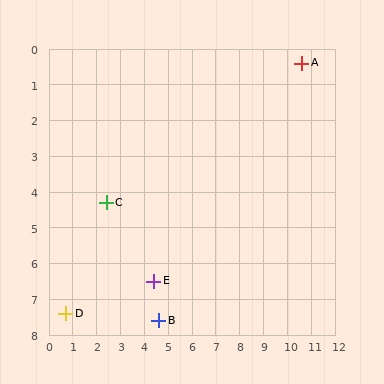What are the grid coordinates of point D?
Point D is at approximately (0.7, 7.4).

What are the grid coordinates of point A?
Point A is at approximately (10.6, 0.4).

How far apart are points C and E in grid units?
Points C and E are about 3.0 grid units apart.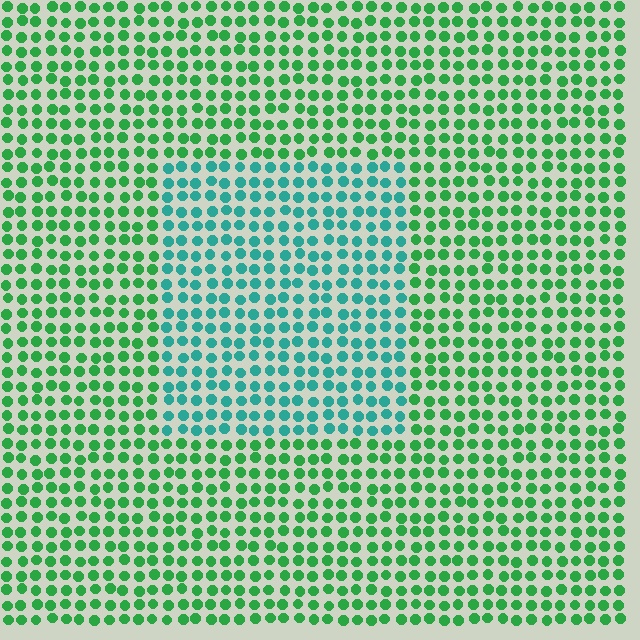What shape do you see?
I see a rectangle.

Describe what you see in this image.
The image is filled with small green elements in a uniform arrangement. A rectangle-shaped region is visible where the elements are tinted to a slightly different hue, forming a subtle color boundary.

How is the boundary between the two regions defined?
The boundary is defined purely by a slight shift in hue (about 41 degrees). Spacing, size, and orientation are identical on both sides.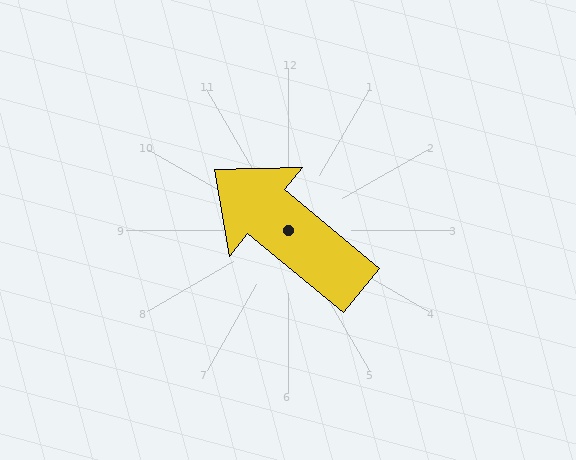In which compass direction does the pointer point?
Northwest.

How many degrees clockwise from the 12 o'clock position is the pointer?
Approximately 309 degrees.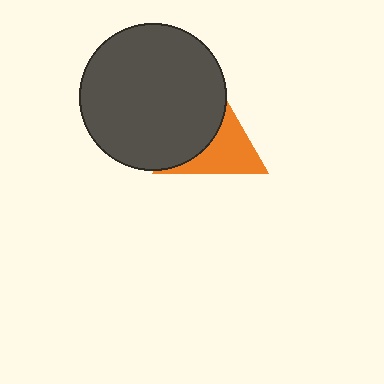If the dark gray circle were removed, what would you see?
You would see the complete orange triangle.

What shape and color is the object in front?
The object in front is a dark gray circle.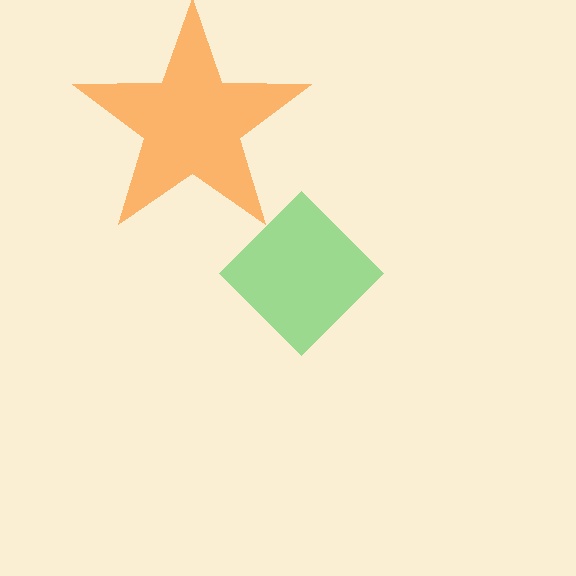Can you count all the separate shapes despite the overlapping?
Yes, there are 2 separate shapes.